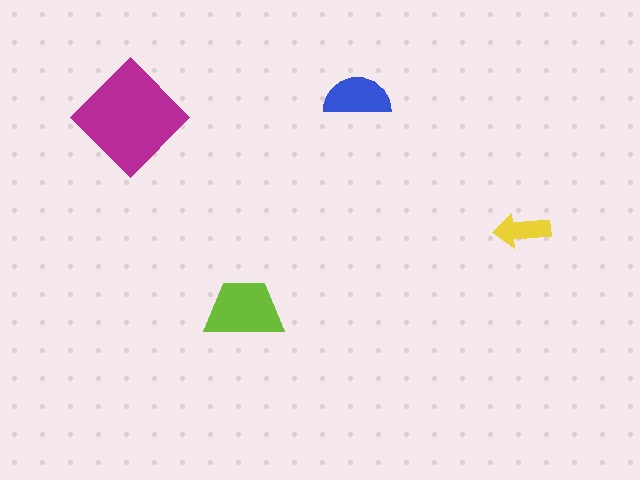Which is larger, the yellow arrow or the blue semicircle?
The blue semicircle.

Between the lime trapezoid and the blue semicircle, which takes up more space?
The lime trapezoid.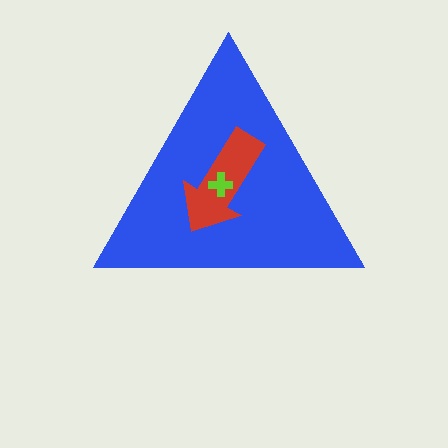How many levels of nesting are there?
3.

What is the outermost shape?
The blue triangle.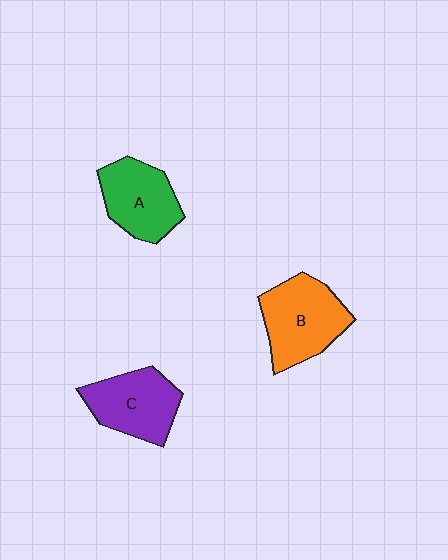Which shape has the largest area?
Shape B (orange).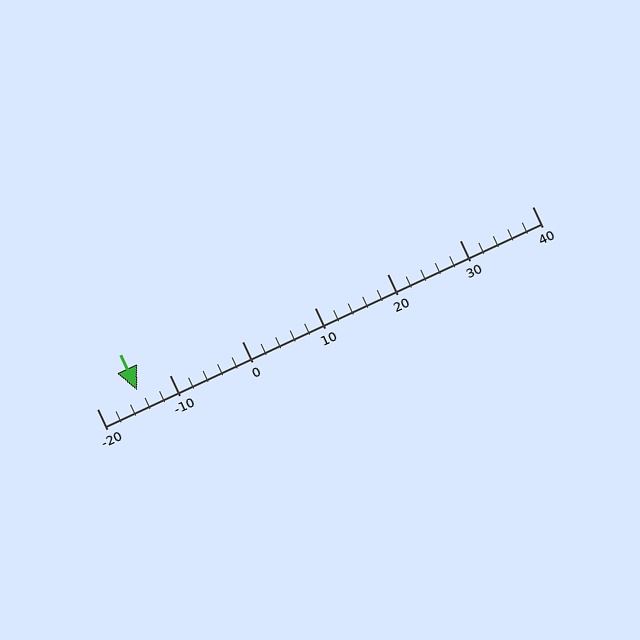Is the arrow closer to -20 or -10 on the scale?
The arrow is closer to -10.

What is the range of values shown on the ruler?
The ruler shows values from -20 to 40.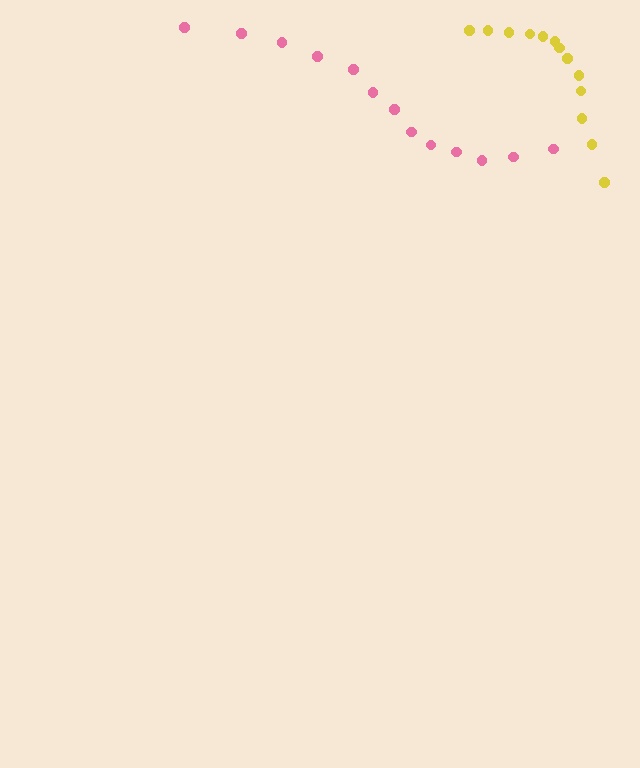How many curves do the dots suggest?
There are 2 distinct paths.